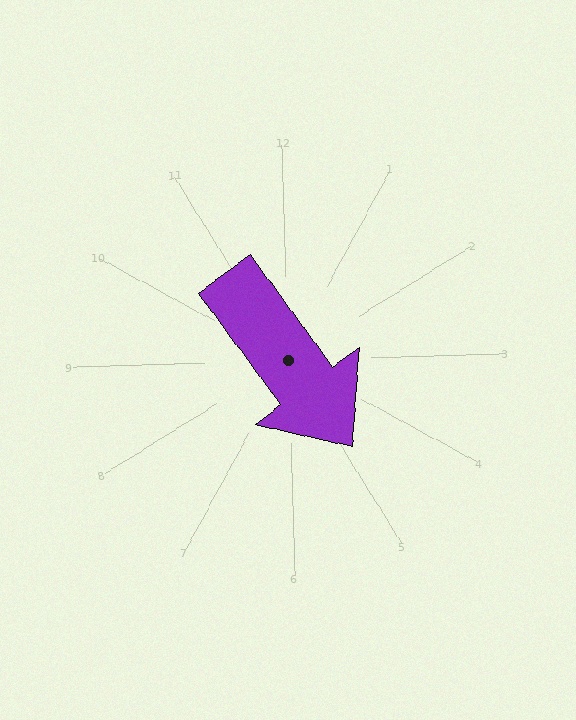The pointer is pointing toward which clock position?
Roughly 5 o'clock.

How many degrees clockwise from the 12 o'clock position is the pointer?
Approximately 145 degrees.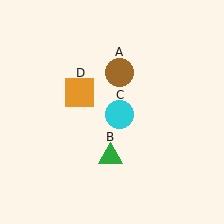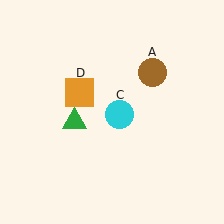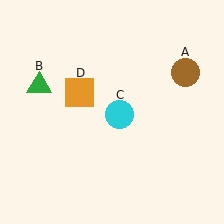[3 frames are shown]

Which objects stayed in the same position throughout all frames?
Cyan circle (object C) and orange square (object D) remained stationary.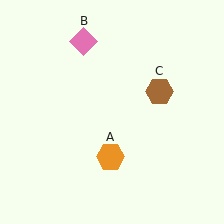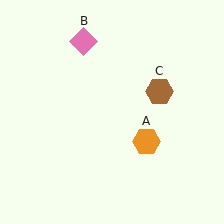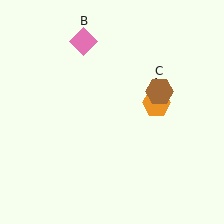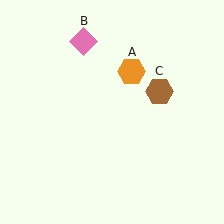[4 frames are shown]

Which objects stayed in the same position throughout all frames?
Pink diamond (object B) and brown hexagon (object C) remained stationary.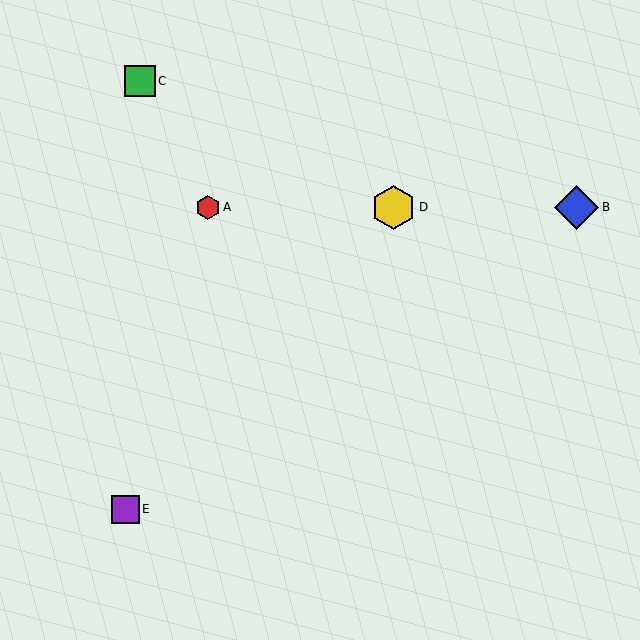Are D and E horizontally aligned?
No, D is at y≈207 and E is at y≈509.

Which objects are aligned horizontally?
Objects A, B, D are aligned horizontally.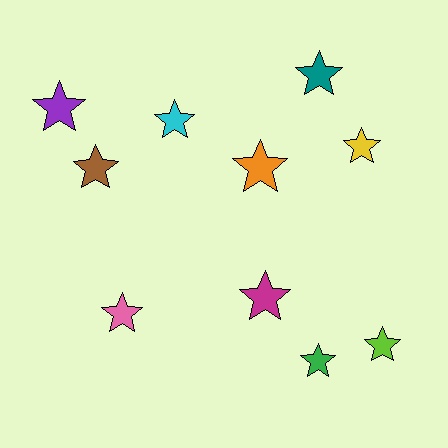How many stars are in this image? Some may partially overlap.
There are 10 stars.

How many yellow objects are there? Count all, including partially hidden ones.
There is 1 yellow object.